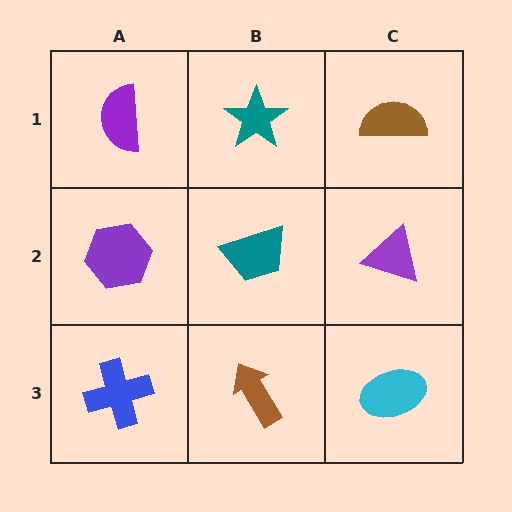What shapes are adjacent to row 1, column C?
A purple triangle (row 2, column C), a teal star (row 1, column B).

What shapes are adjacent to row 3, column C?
A purple triangle (row 2, column C), a brown arrow (row 3, column B).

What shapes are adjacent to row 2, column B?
A teal star (row 1, column B), a brown arrow (row 3, column B), a purple hexagon (row 2, column A), a purple triangle (row 2, column C).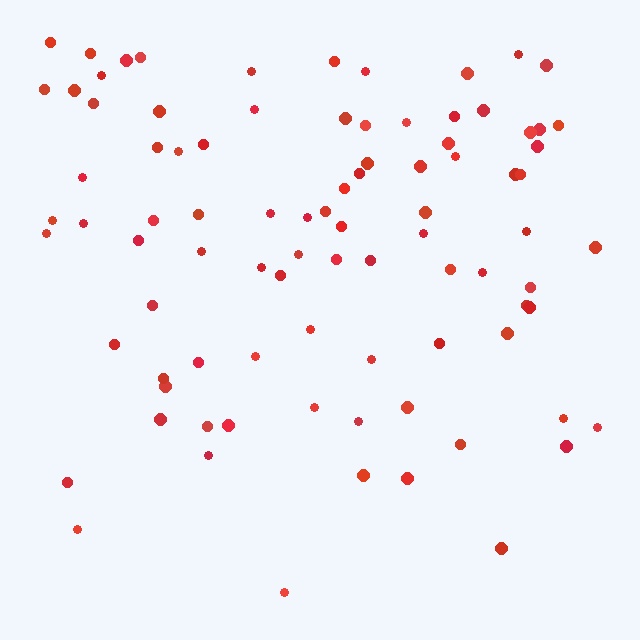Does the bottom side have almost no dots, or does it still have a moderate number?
Still a moderate number, just noticeably fewer than the top.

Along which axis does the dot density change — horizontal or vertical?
Vertical.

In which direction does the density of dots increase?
From bottom to top, with the top side densest.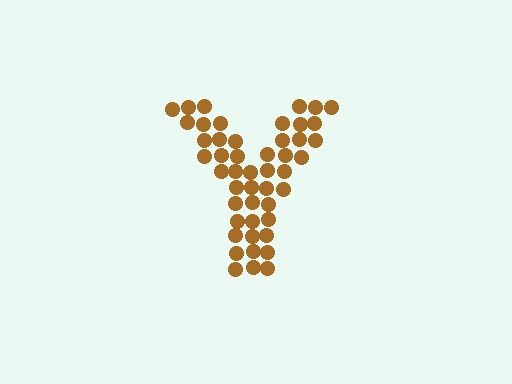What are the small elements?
The small elements are circles.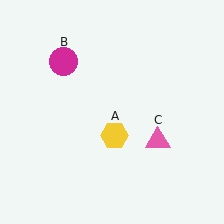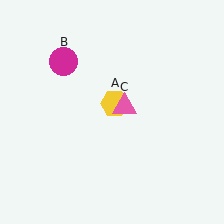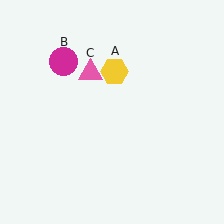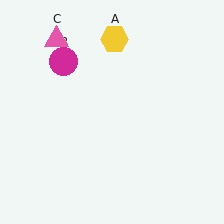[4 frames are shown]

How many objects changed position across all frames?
2 objects changed position: yellow hexagon (object A), pink triangle (object C).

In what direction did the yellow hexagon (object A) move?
The yellow hexagon (object A) moved up.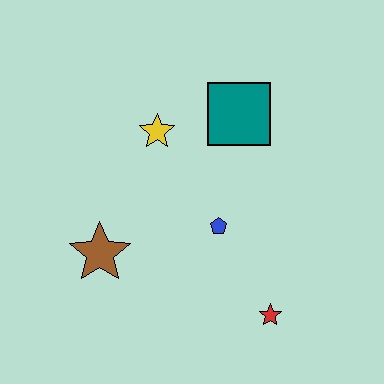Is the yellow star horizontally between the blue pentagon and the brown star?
Yes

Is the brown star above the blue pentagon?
No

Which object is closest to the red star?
The blue pentagon is closest to the red star.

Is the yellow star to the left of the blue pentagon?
Yes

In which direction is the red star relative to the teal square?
The red star is below the teal square.